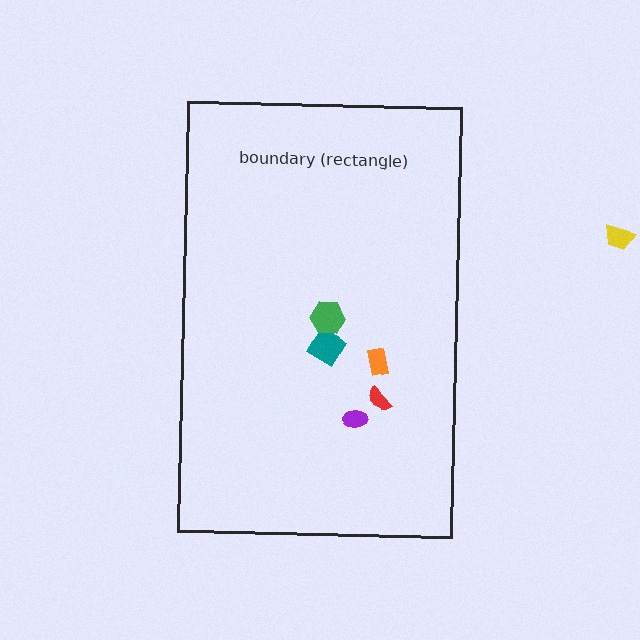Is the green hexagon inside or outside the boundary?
Inside.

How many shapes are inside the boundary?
5 inside, 1 outside.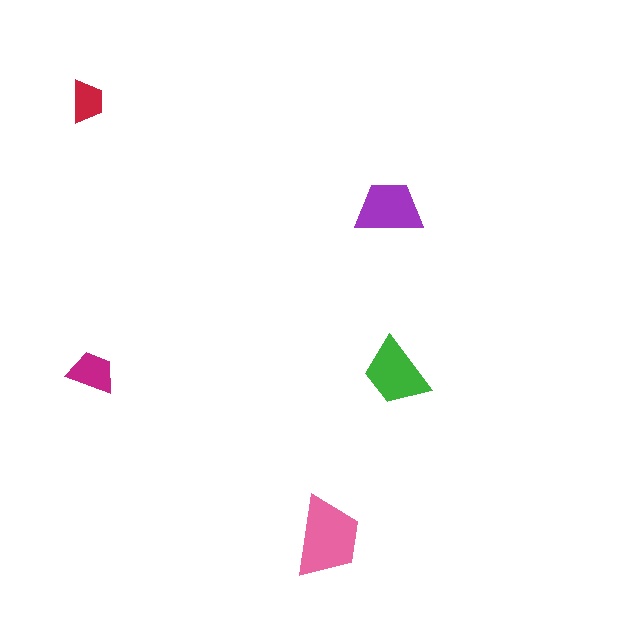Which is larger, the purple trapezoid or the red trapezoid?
The purple one.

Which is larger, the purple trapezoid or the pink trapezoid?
The pink one.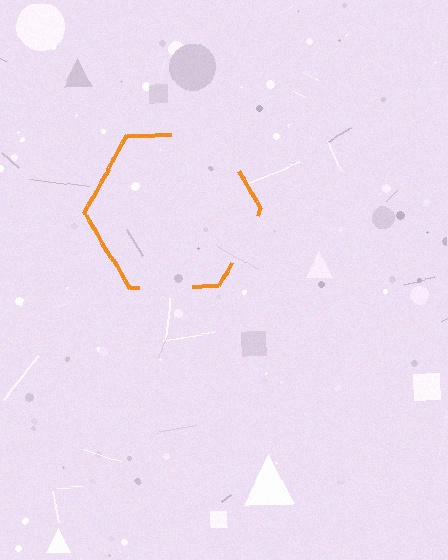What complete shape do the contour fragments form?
The contour fragments form a hexagon.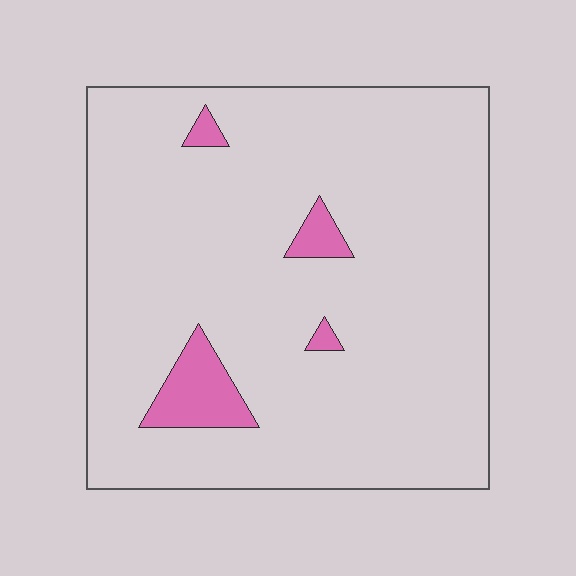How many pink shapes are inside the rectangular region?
4.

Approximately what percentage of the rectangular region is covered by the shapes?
Approximately 5%.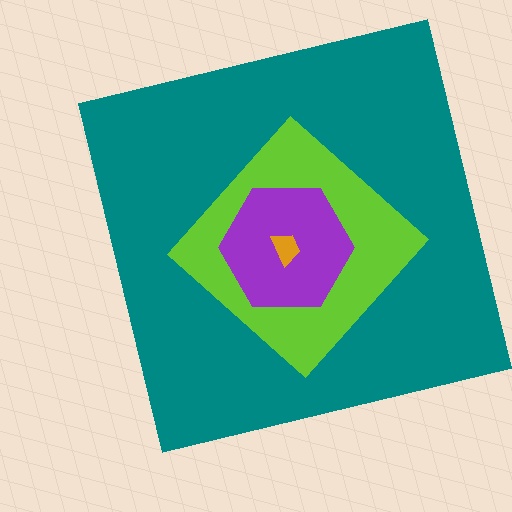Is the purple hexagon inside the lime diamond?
Yes.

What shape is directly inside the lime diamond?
The purple hexagon.